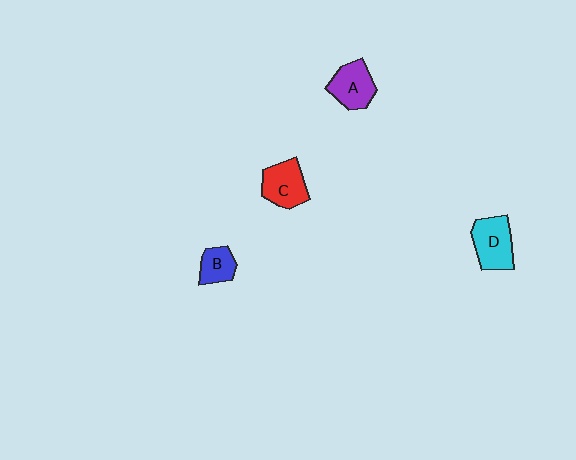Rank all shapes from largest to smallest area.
From largest to smallest: D (cyan), C (red), A (purple), B (blue).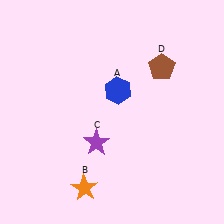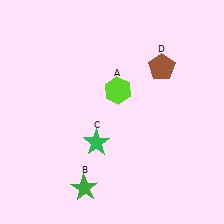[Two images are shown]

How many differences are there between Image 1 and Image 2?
There are 3 differences between the two images.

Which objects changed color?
A changed from blue to lime. B changed from orange to green. C changed from purple to green.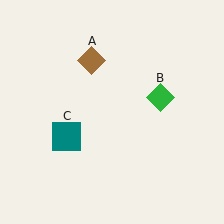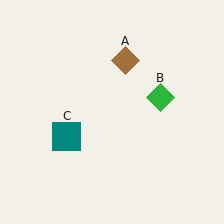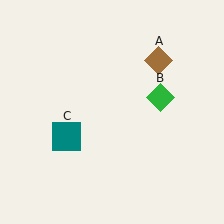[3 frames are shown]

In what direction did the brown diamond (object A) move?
The brown diamond (object A) moved right.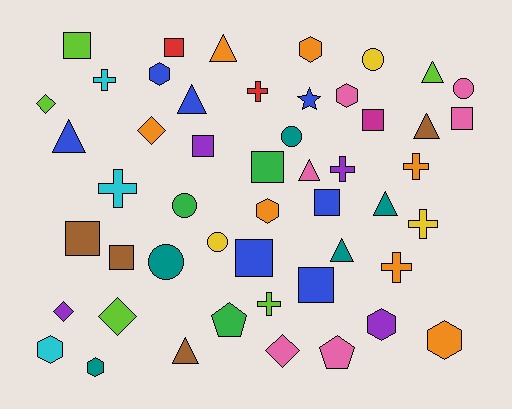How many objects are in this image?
There are 50 objects.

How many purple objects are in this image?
There are 4 purple objects.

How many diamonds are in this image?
There are 5 diamonds.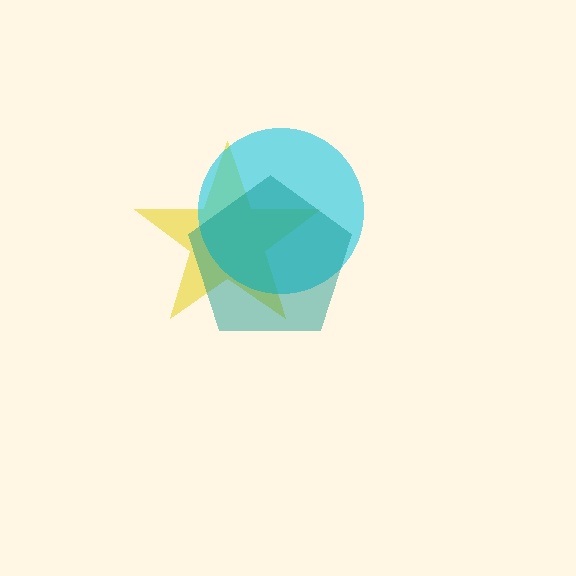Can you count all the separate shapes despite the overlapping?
Yes, there are 3 separate shapes.